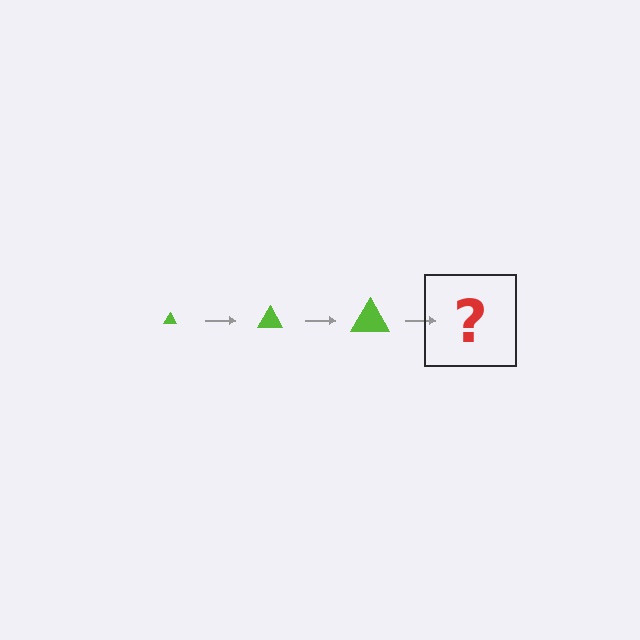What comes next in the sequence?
The next element should be a lime triangle, larger than the previous one.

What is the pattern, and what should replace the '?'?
The pattern is that the triangle gets progressively larger each step. The '?' should be a lime triangle, larger than the previous one.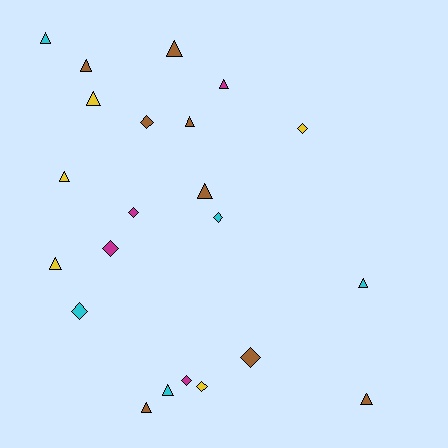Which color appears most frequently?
Brown, with 8 objects.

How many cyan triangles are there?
There are 3 cyan triangles.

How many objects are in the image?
There are 22 objects.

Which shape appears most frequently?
Triangle, with 13 objects.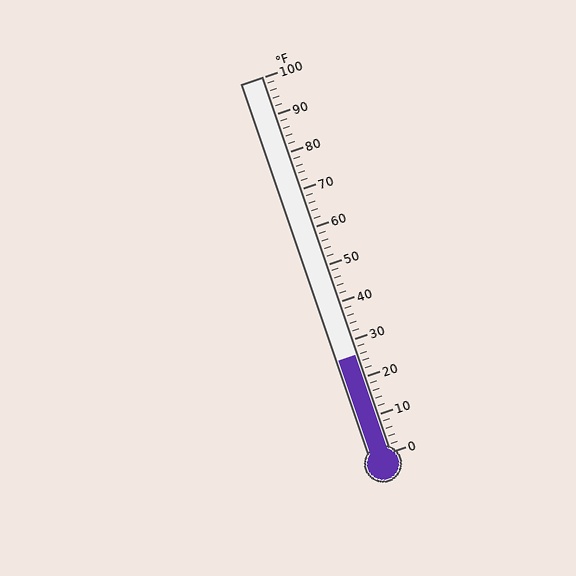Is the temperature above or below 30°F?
The temperature is below 30°F.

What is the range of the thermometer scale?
The thermometer scale ranges from 0°F to 100°F.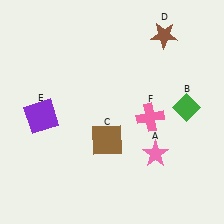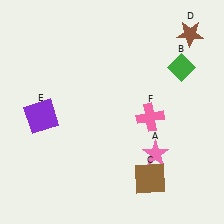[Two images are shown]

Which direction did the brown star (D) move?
The brown star (D) moved right.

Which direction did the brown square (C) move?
The brown square (C) moved right.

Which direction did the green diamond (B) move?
The green diamond (B) moved up.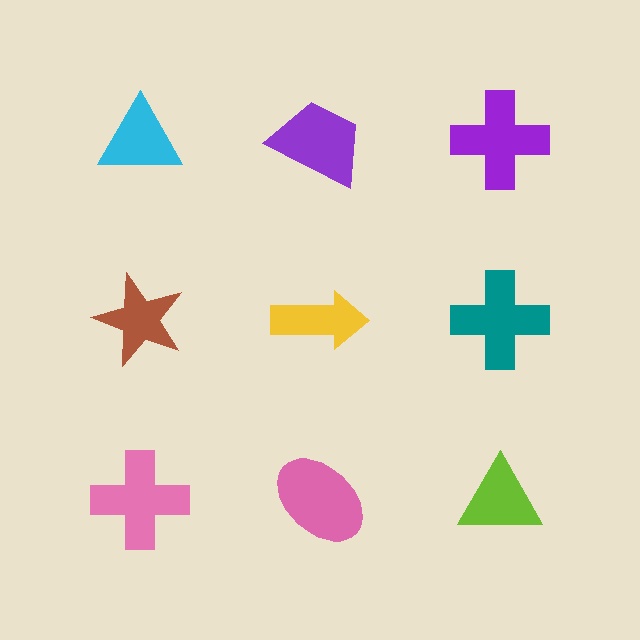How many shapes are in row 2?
3 shapes.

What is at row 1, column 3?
A purple cross.